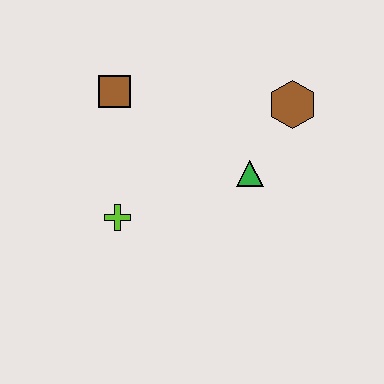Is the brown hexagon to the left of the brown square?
No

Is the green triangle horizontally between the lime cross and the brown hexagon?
Yes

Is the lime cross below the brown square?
Yes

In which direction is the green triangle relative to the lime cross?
The green triangle is to the right of the lime cross.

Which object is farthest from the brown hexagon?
The lime cross is farthest from the brown hexagon.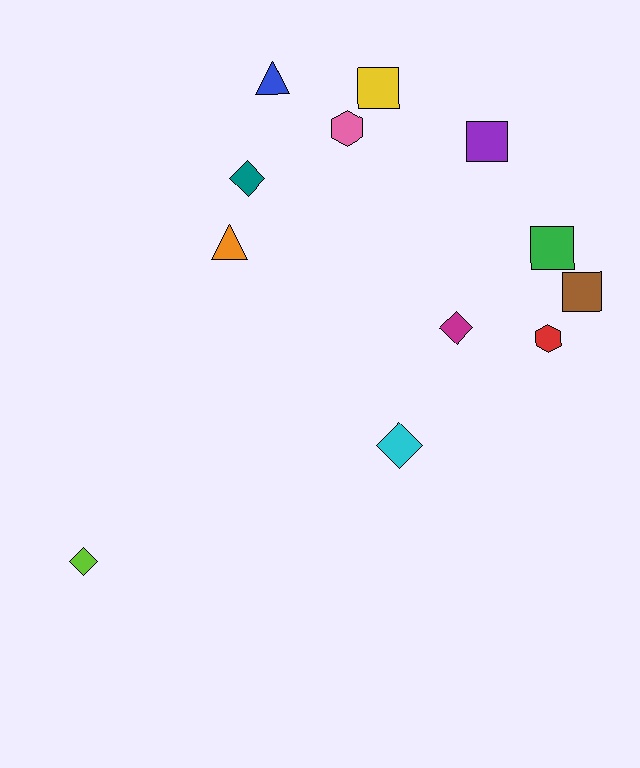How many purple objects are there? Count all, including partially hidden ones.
There is 1 purple object.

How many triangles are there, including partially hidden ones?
There are 2 triangles.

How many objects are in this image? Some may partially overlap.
There are 12 objects.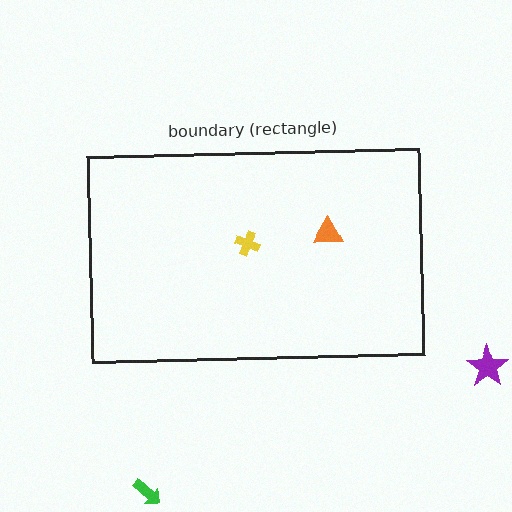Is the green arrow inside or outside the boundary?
Outside.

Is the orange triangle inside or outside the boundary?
Inside.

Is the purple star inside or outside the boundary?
Outside.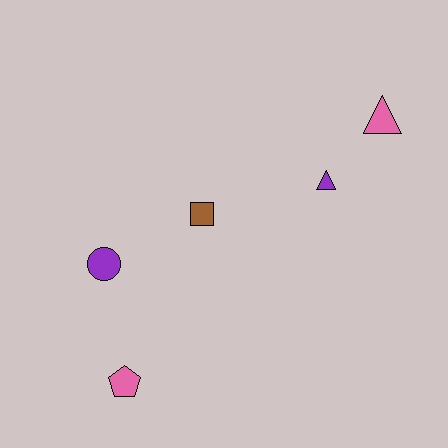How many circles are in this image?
There is 1 circle.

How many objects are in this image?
There are 5 objects.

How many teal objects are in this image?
There are no teal objects.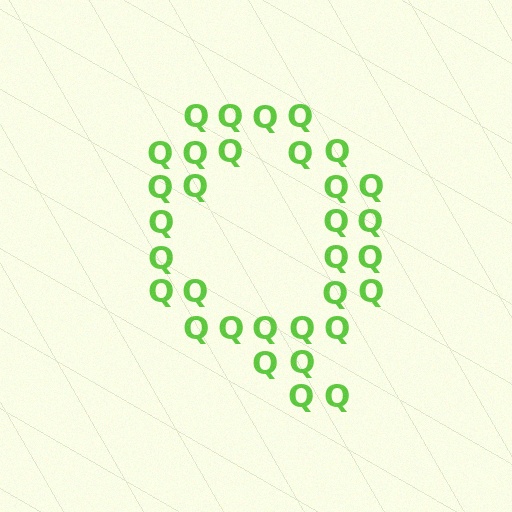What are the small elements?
The small elements are letter Q's.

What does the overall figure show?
The overall figure shows the letter Q.